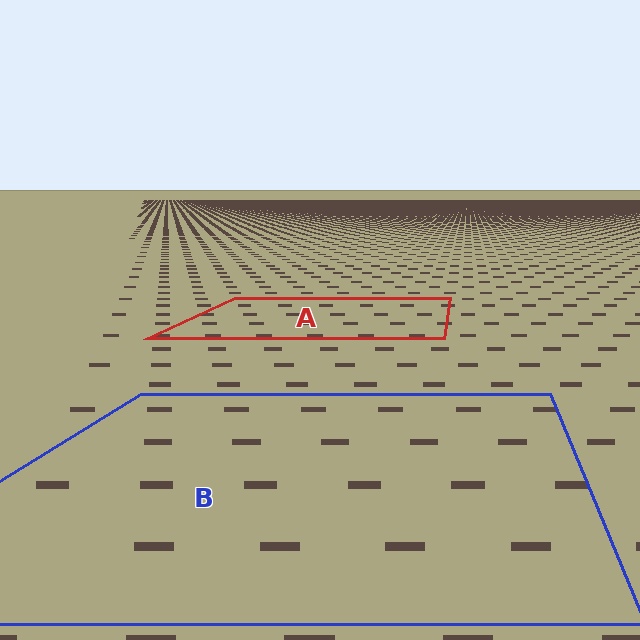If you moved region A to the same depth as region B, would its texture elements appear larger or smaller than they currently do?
They would appear larger. At a closer depth, the same texture elements are projected at a bigger on-screen size.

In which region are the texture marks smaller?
The texture marks are smaller in region A, because it is farther away.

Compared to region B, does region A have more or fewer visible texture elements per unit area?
Region A has more texture elements per unit area — they are packed more densely because it is farther away.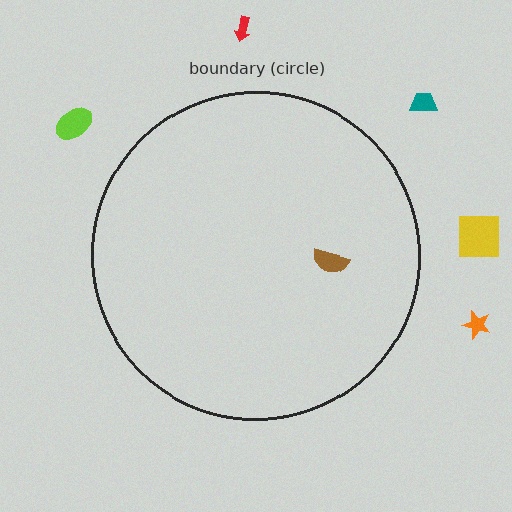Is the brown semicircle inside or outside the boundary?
Inside.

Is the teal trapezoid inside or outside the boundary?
Outside.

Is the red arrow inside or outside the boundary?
Outside.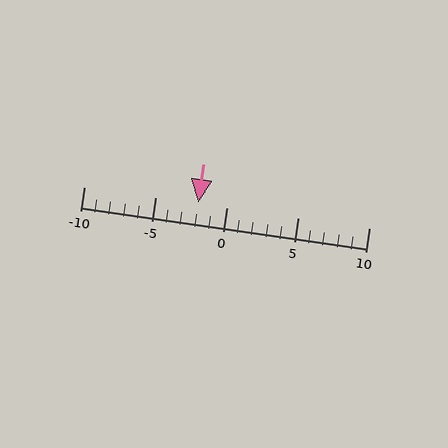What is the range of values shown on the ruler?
The ruler shows values from -10 to 10.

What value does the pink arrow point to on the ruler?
The pink arrow points to approximately -2.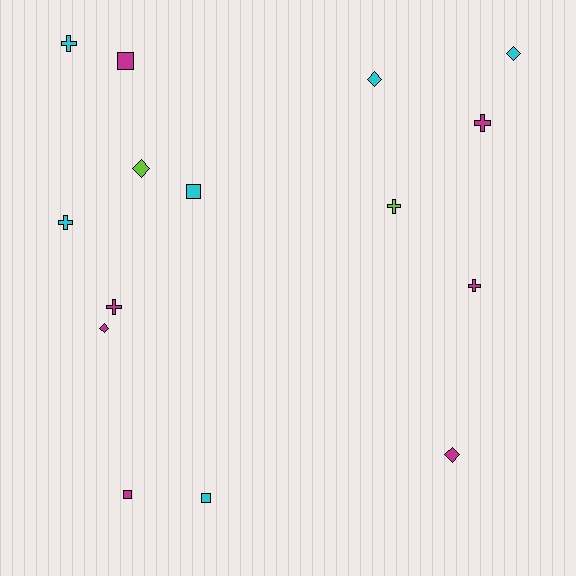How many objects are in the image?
There are 15 objects.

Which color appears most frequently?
Magenta, with 7 objects.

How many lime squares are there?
There are no lime squares.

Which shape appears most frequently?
Cross, with 6 objects.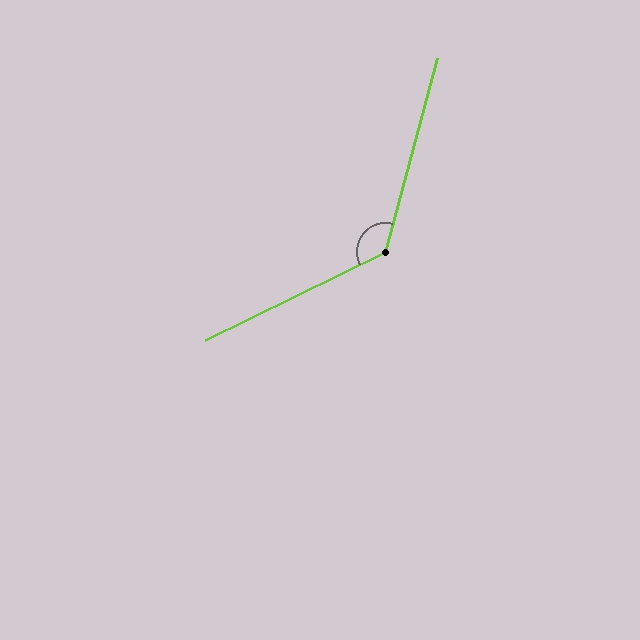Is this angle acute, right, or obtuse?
It is obtuse.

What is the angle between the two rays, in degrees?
Approximately 131 degrees.